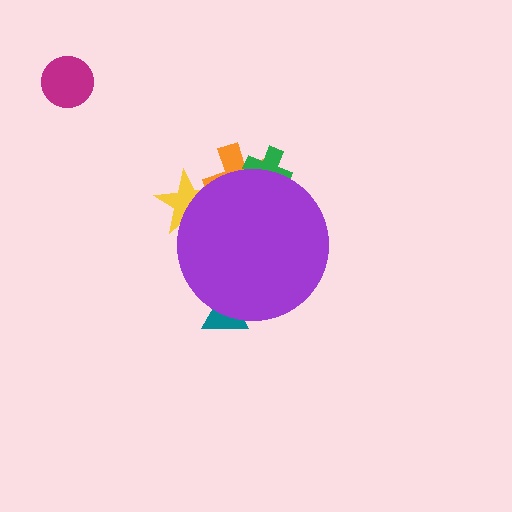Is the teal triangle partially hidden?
Yes, the teal triangle is partially hidden behind the purple circle.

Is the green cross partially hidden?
Yes, the green cross is partially hidden behind the purple circle.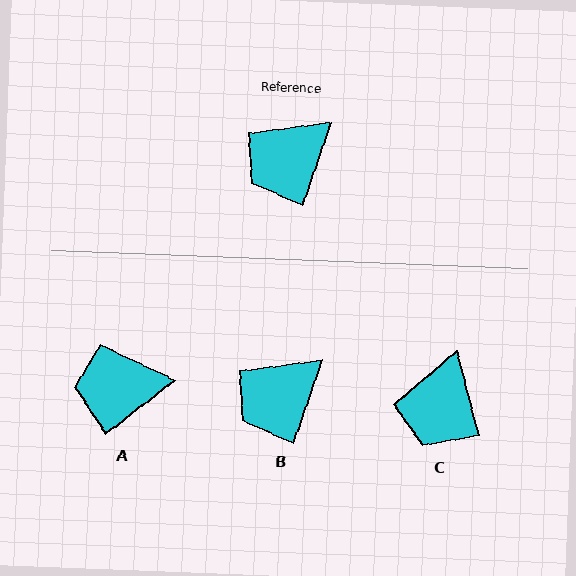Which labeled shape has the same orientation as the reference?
B.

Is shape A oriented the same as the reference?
No, it is off by about 33 degrees.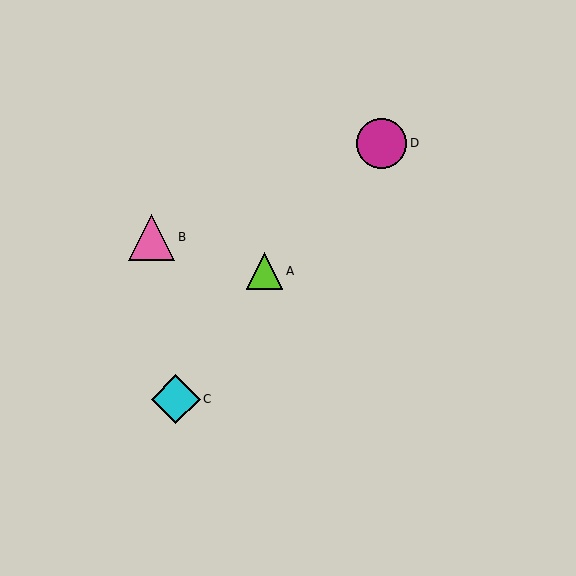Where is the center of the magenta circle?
The center of the magenta circle is at (382, 143).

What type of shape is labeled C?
Shape C is a cyan diamond.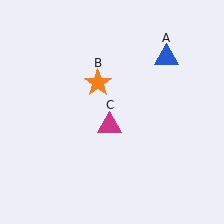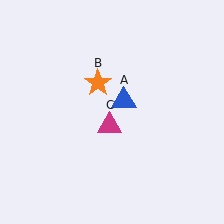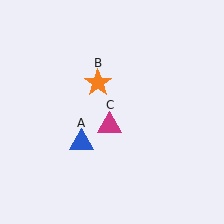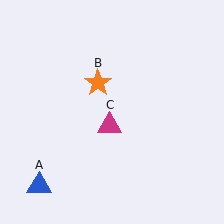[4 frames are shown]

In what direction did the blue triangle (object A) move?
The blue triangle (object A) moved down and to the left.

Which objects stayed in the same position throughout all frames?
Orange star (object B) and magenta triangle (object C) remained stationary.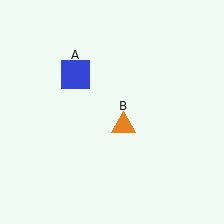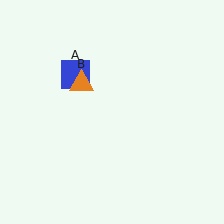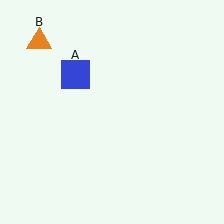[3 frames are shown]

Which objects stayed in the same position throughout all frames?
Blue square (object A) remained stationary.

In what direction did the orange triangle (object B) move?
The orange triangle (object B) moved up and to the left.